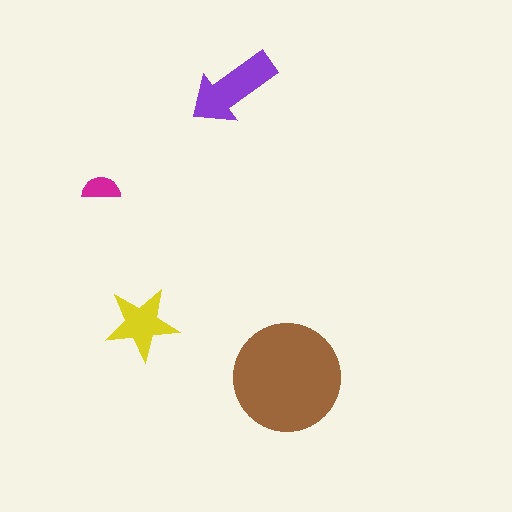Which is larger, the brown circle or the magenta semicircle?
The brown circle.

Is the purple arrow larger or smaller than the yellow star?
Larger.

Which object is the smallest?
The magenta semicircle.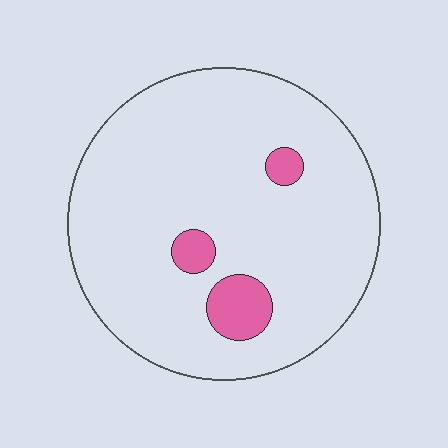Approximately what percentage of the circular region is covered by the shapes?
Approximately 10%.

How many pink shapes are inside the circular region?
3.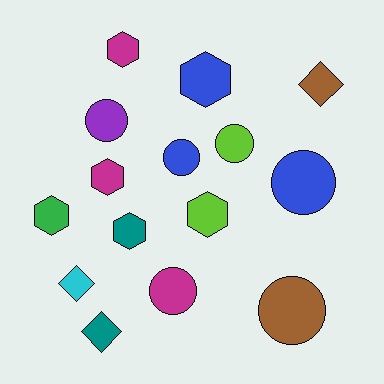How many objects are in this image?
There are 15 objects.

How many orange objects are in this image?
There are no orange objects.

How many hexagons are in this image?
There are 6 hexagons.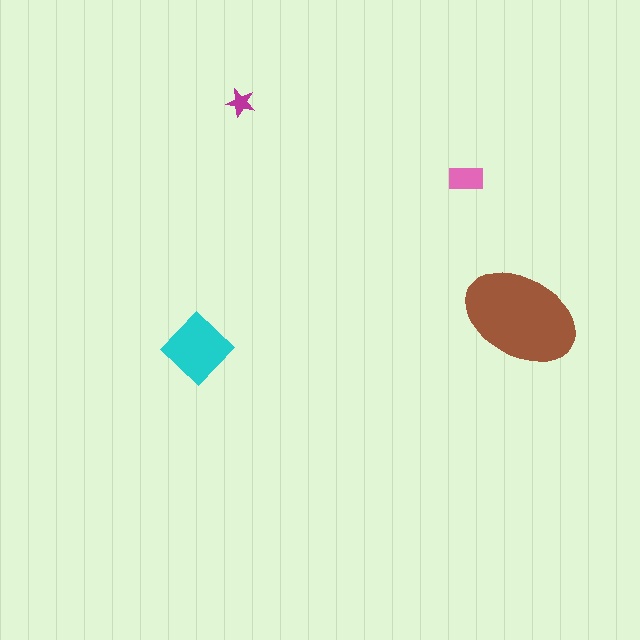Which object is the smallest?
The magenta star.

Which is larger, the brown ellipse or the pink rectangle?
The brown ellipse.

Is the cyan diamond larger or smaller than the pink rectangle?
Larger.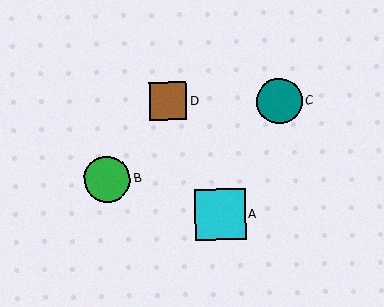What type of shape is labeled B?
Shape B is a green circle.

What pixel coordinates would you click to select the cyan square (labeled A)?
Click at (220, 215) to select the cyan square A.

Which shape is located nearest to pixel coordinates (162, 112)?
The brown square (labeled D) at (168, 101) is nearest to that location.